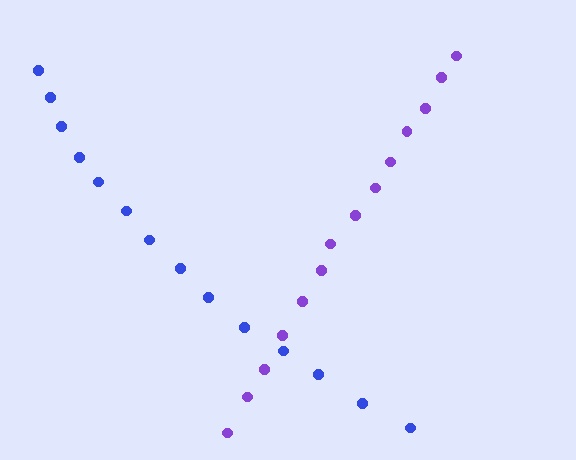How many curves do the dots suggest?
There are 2 distinct paths.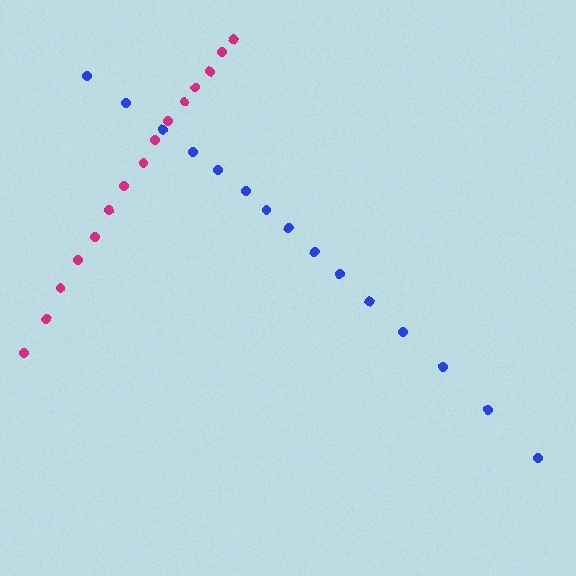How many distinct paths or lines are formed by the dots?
There are 2 distinct paths.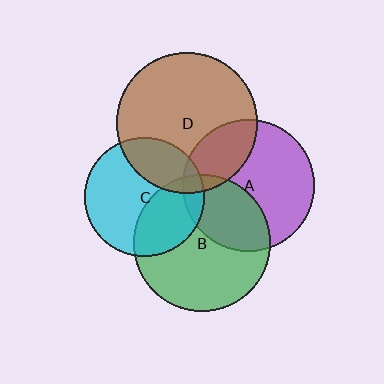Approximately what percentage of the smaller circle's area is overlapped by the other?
Approximately 35%.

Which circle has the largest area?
Circle D (brown).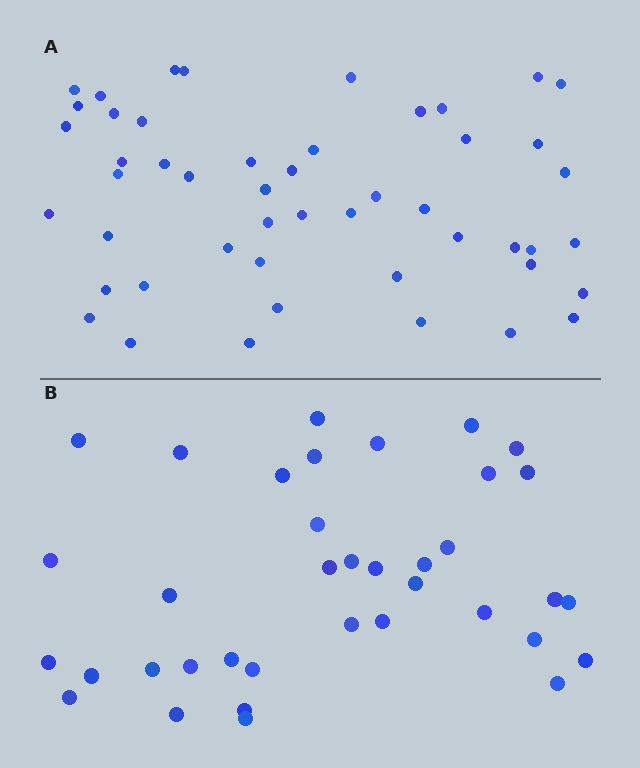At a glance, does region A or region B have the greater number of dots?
Region A (the top region) has more dots.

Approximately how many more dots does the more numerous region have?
Region A has roughly 12 or so more dots than region B.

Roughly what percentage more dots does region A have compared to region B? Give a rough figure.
About 30% more.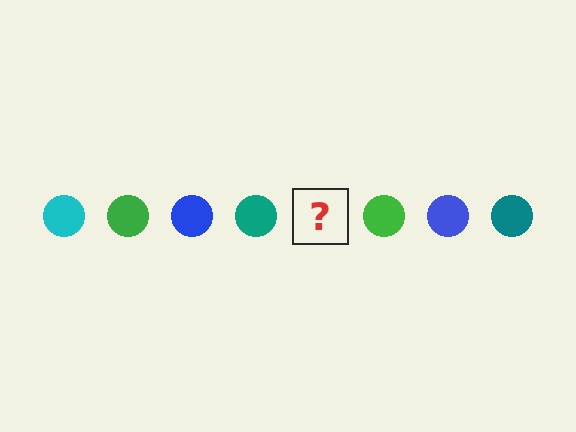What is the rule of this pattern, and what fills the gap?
The rule is that the pattern cycles through cyan, green, blue, teal circles. The gap should be filled with a cyan circle.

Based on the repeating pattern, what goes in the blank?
The blank should be a cyan circle.